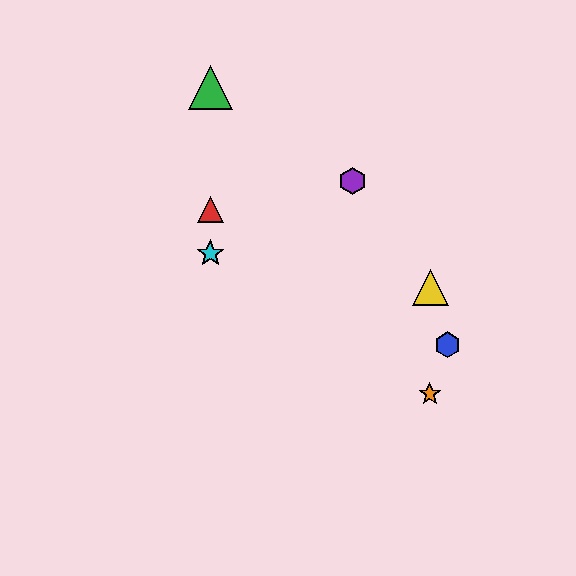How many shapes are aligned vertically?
3 shapes (the red triangle, the green triangle, the cyan star) are aligned vertically.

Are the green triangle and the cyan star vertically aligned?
Yes, both are at x≈210.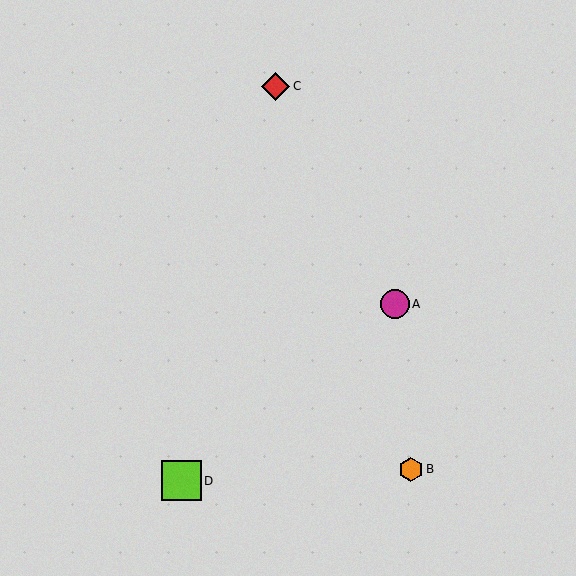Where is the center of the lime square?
The center of the lime square is at (181, 481).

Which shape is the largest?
The lime square (labeled D) is the largest.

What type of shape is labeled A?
Shape A is a magenta circle.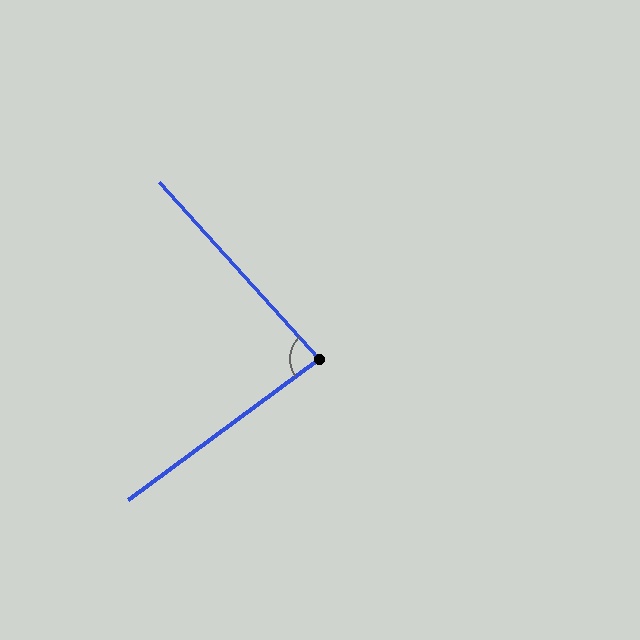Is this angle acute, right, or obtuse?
It is acute.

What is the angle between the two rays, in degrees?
Approximately 84 degrees.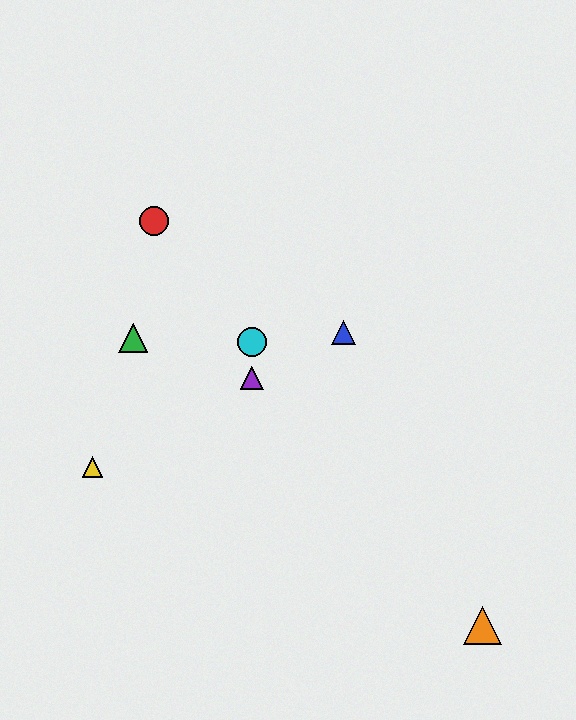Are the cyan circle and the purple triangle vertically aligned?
Yes, both are at x≈252.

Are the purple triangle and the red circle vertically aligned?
No, the purple triangle is at x≈252 and the red circle is at x≈154.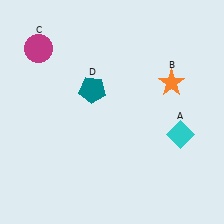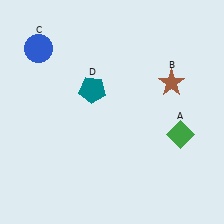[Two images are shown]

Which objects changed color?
A changed from cyan to green. B changed from orange to brown. C changed from magenta to blue.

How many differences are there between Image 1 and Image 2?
There are 3 differences between the two images.